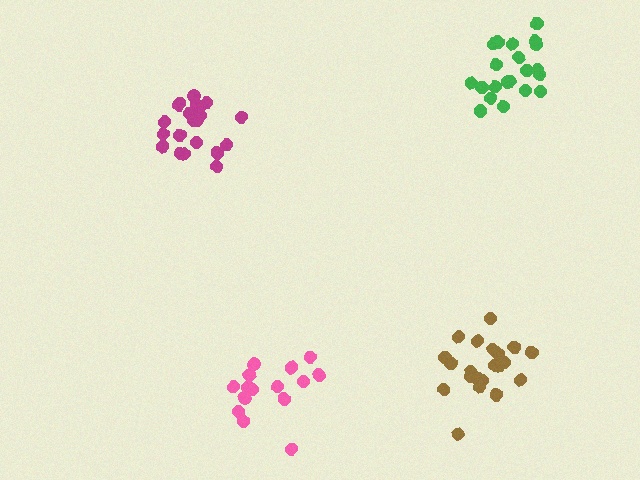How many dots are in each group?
Group 1: 21 dots, Group 2: 21 dots, Group 3: 21 dots, Group 4: 15 dots (78 total).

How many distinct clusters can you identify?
There are 4 distinct clusters.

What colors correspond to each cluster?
The clusters are colored: magenta, green, brown, pink.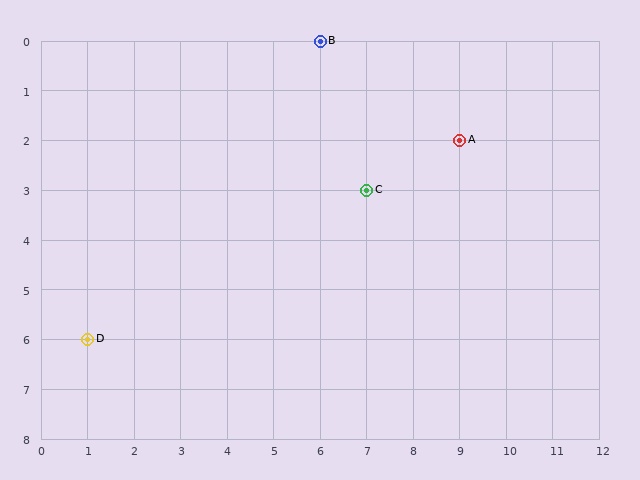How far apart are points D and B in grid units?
Points D and B are 5 columns and 6 rows apart (about 7.8 grid units diagonally).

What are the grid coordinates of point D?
Point D is at grid coordinates (1, 6).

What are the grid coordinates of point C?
Point C is at grid coordinates (7, 3).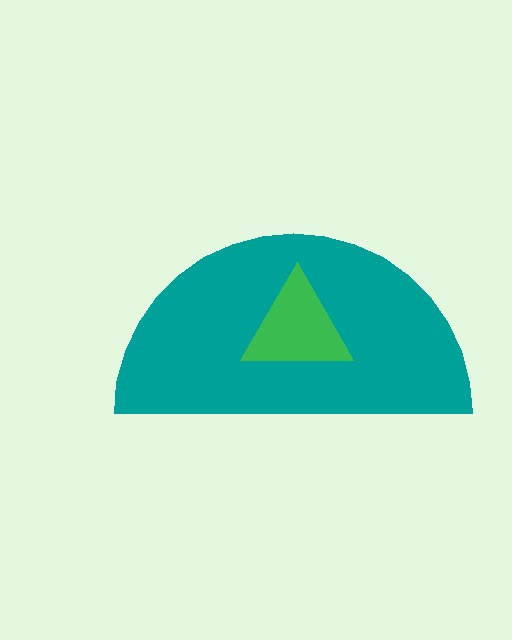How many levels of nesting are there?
2.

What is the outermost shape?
The teal semicircle.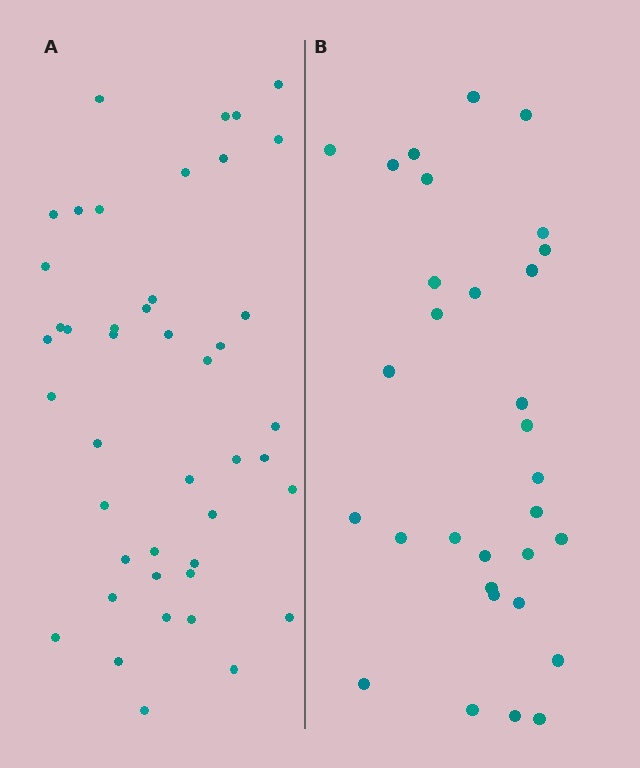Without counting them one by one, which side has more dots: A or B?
Region A (the left region) has more dots.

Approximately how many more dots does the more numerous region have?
Region A has approximately 15 more dots than region B.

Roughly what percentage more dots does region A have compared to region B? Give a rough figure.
About 40% more.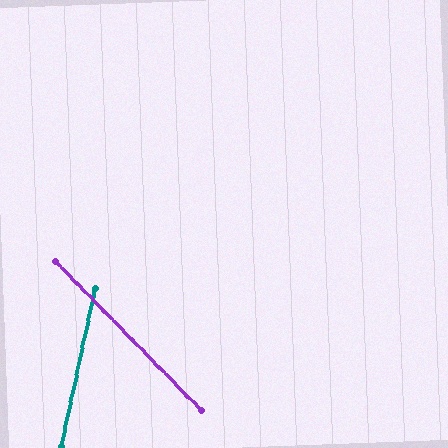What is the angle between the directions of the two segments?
Approximately 56 degrees.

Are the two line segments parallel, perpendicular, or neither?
Neither parallel nor perpendicular — they differ by about 56°.